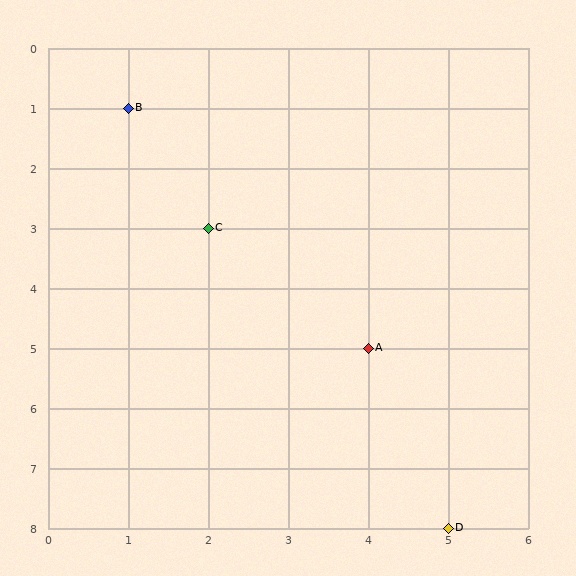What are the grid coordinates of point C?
Point C is at grid coordinates (2, 3).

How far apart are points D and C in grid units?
Points D and C are 3 columns and 5 rows apart (about 5.8 grid units diagonally).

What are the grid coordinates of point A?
Point A is at grid coordinates (4, 5).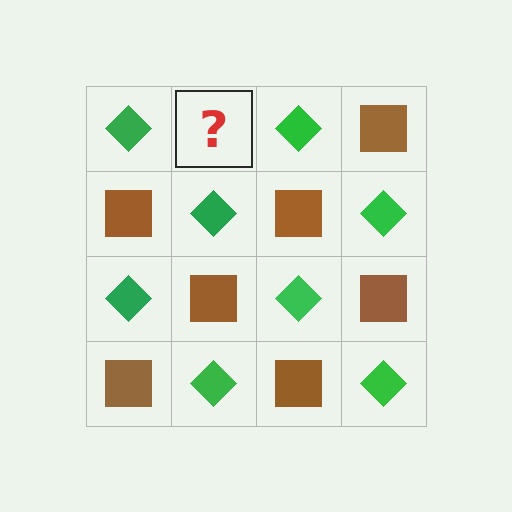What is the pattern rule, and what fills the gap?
The rule is that it alternates green diamond and brown square in a checkerboard pattern. The gap should be filled with a brown square.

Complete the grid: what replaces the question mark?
The question mark should be replaced with a brown square.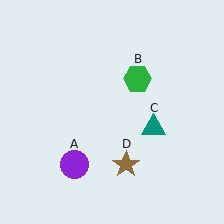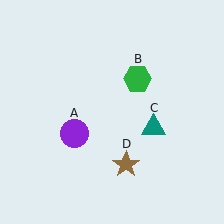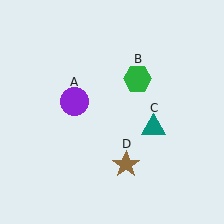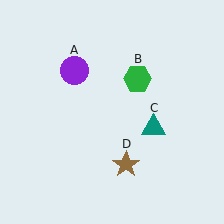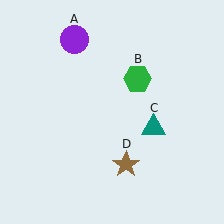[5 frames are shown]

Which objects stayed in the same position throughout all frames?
Green hexagon (object B) and teal triangle (object C) and brown star (object D) remained stationary.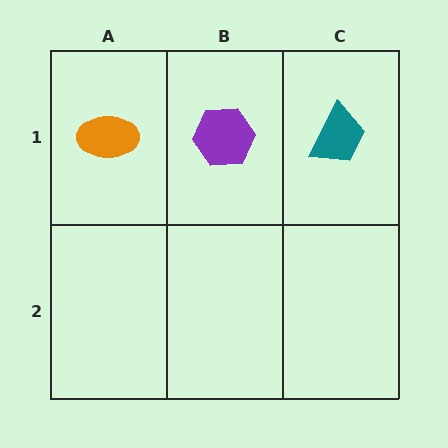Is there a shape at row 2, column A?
No, that cell is empty.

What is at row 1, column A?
An orange ellipse.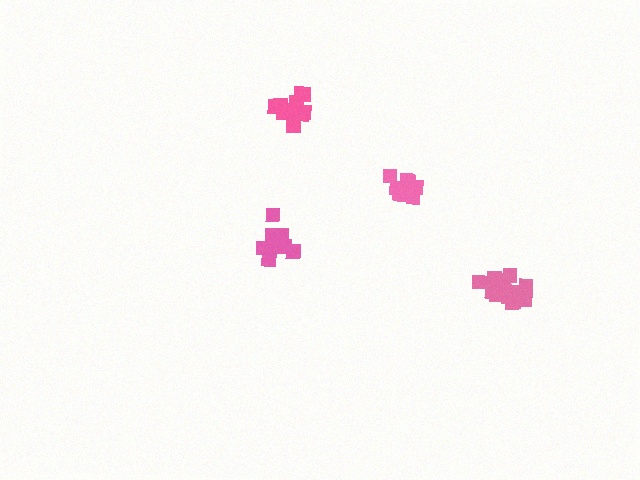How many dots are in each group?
Group 1: 13 dots, Group 2: 11 dots, Group 3: 13 dots, Group 4: 15 dots (52 total).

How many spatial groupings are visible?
There are 4 spatial groupings.